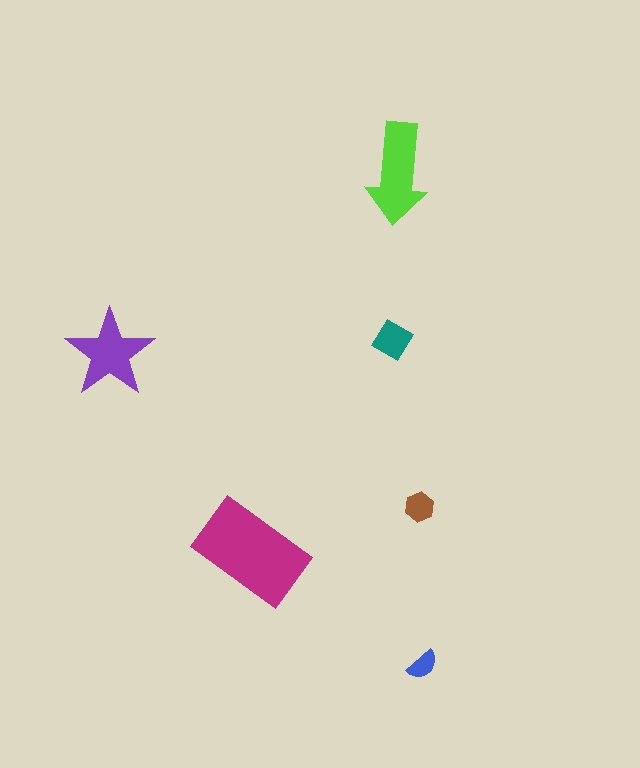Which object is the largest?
The magenta rectangle.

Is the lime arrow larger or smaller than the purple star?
Larger.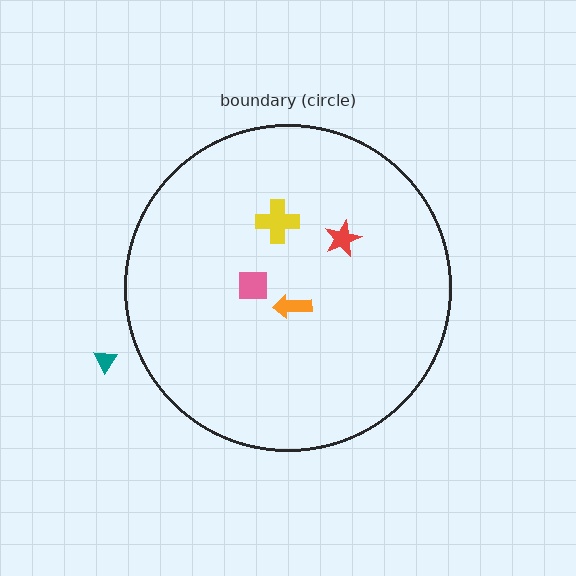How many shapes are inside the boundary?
4 inside, 1 outside.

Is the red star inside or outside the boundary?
Inside.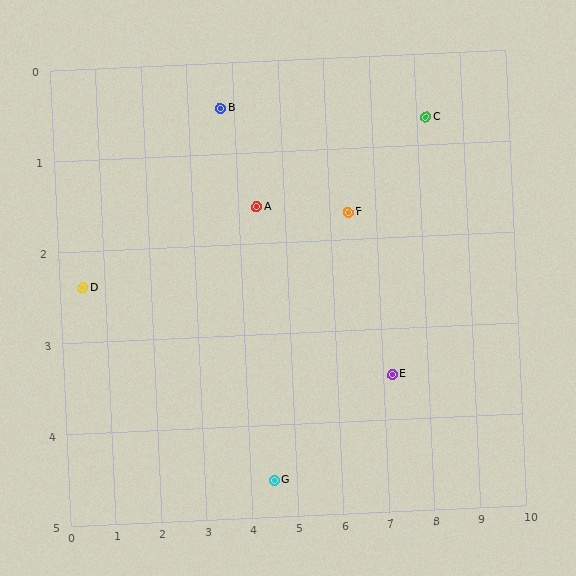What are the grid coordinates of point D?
Point D is at approximately (0.5, 2.4).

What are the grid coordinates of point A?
Point A is at approximately (4.4, 1.6).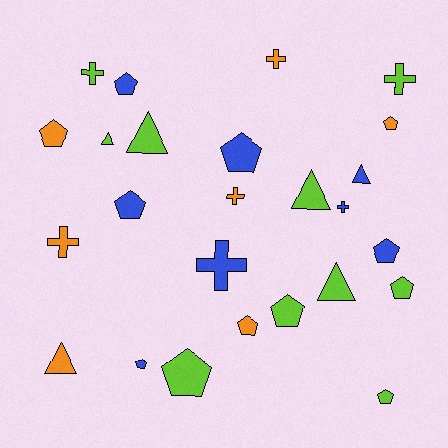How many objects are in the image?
There are 25 objects.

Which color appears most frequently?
Lime, with 10 objects.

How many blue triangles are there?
There is 1 blue triangle.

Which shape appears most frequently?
Pentagon, with 12 objects.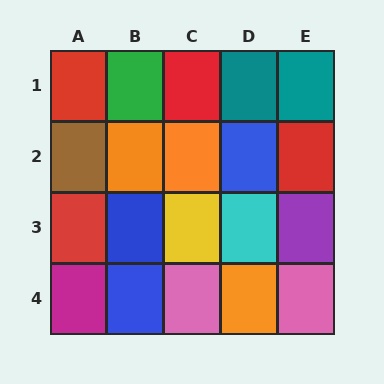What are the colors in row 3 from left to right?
Red, blue, yellow, cyan, purple.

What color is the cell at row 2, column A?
Brown.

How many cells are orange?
3 cells are orange.